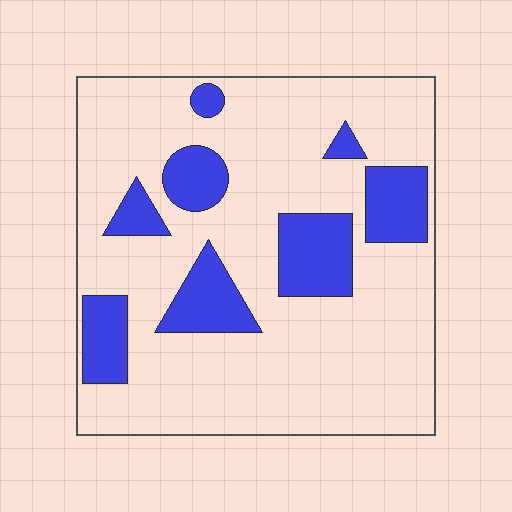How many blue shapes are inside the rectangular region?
8.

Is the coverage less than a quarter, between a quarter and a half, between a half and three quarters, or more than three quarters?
Less than a quarter.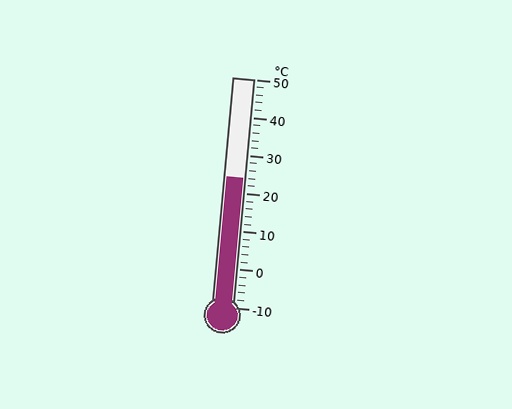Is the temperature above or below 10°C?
The temperature is above 10°C.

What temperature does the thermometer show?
The thermometer shows approximately 24°C.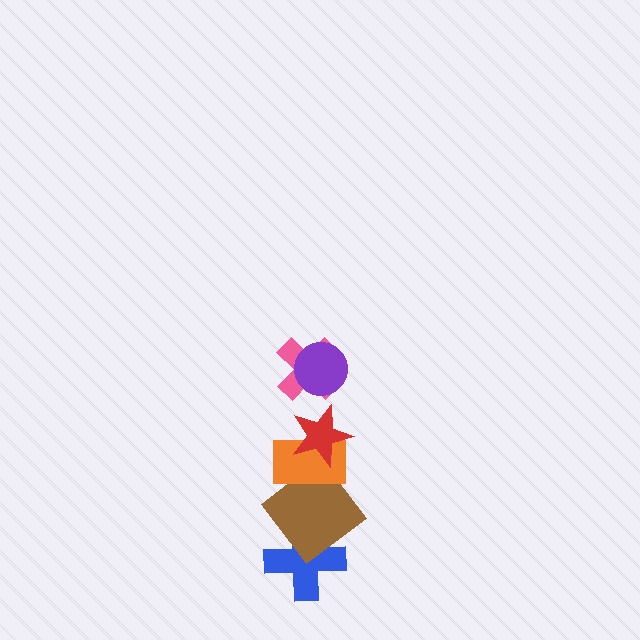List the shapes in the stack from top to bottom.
From top to bottom: the purple circle, the pink cross, the red star, the orange rectangle, the brown diamond, the blue cross.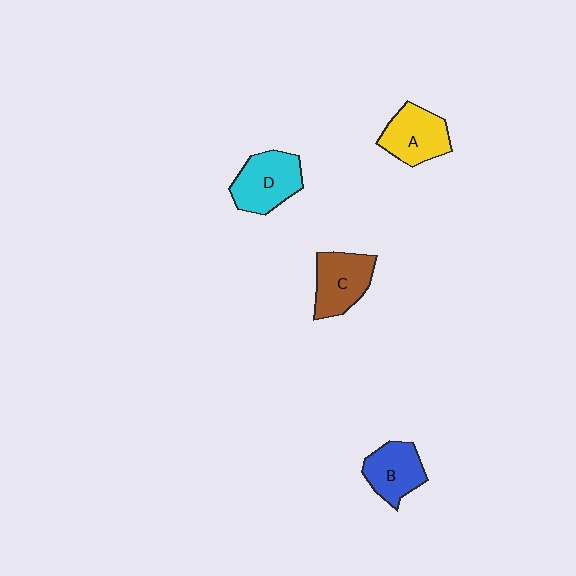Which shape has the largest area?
Shape D (cyan).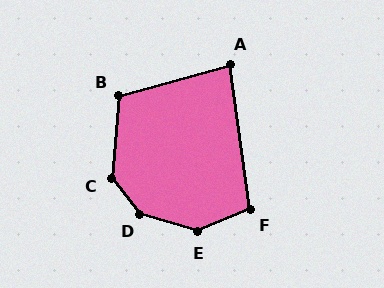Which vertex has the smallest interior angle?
A, at approximately 83 degrees.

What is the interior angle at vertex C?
Approximately 136 degrees (obtuse).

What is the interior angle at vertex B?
Approximately 111 degrees (obtuse).